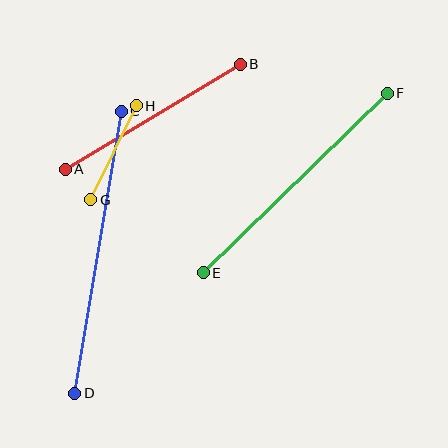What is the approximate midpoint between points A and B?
The midpoint is at approximately (153, 117) pixels.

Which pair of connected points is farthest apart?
Points C and D are farthest apart.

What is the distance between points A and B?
The distance is approximately 204 pixels.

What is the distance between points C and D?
The distance is approximately 286 pixels.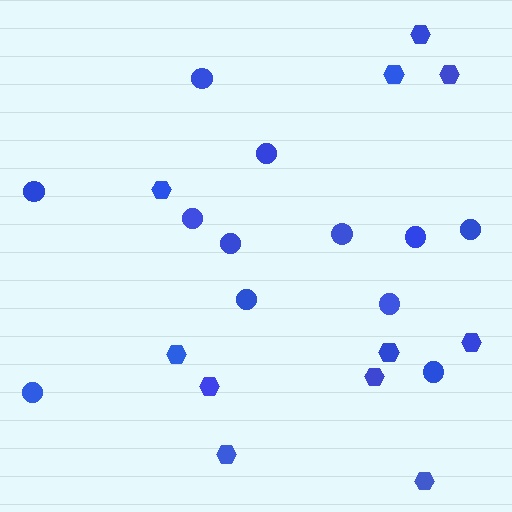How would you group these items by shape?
There are 2 groups: one group of circles (12) and one group of hexagons (11).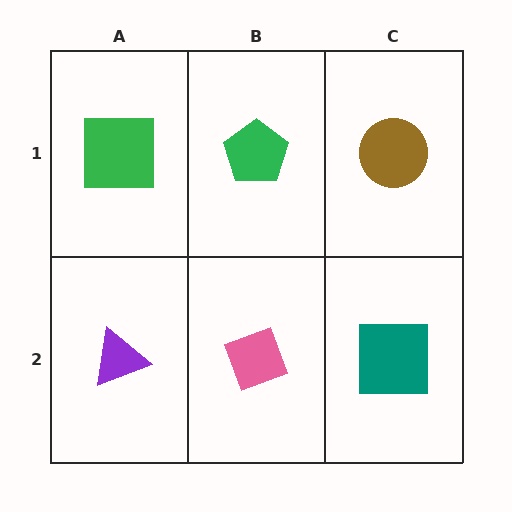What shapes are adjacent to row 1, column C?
A teal square (row 2, column C), a green pentagon (row 1, column B).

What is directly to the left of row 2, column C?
A pink diamond.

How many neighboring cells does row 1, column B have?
3.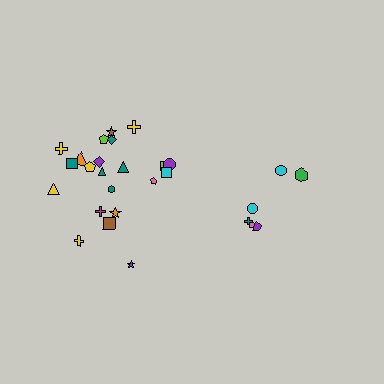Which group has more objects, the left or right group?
The left group.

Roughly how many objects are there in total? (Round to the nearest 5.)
Roughly 30 objects in total.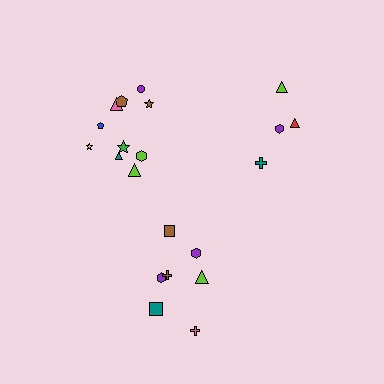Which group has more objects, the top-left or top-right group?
The top-left group.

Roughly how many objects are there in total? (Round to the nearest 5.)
Roughly 20 objects in total.